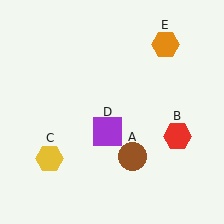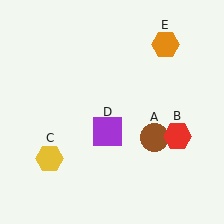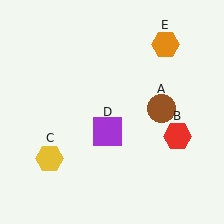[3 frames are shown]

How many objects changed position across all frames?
1 object changed position: brown circle (object A).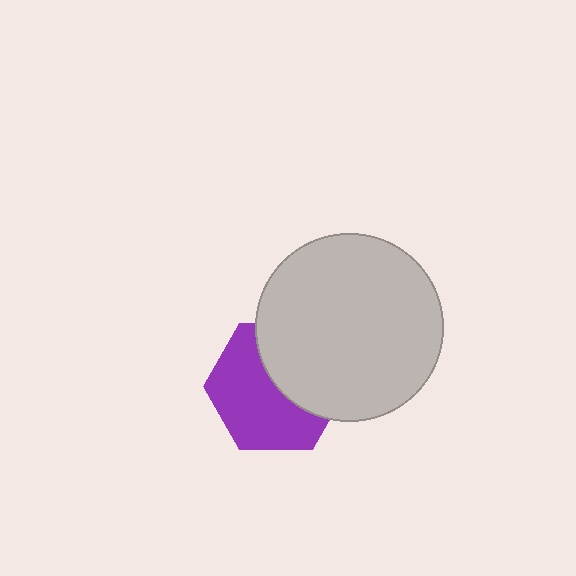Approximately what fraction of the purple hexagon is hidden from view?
Roughly 42% of the purple hexagon is hidden behind the light gray circle.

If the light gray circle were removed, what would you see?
You would see the complete purple hexagon.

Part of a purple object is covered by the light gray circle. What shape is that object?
It is a hexagon.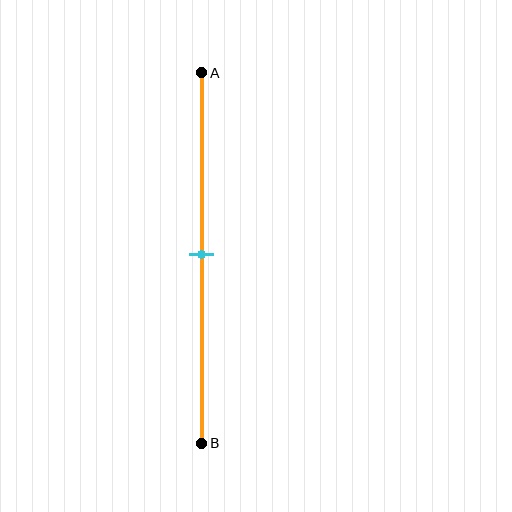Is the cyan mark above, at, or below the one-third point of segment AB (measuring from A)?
The cyan mark is below the one-third point of segment AB.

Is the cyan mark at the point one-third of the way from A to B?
No, the mark is at about 50% from A, not at the 33% one-third point.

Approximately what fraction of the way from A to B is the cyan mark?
The cyan mark is approximately 50% of the way from A to B.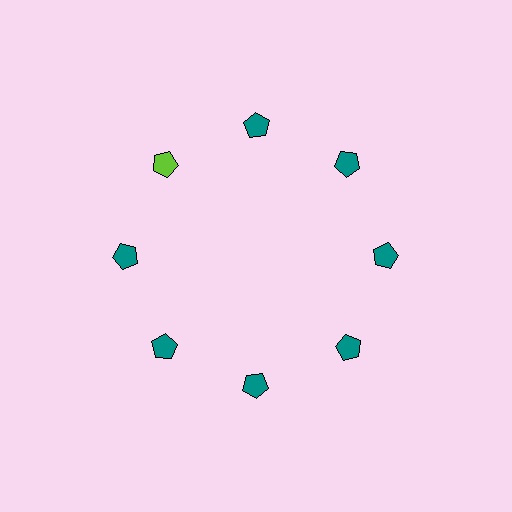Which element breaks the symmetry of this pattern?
The lime pentagon at roughly the 10 o'clock position breaks the symmetry. All other shapes are teal pentagons.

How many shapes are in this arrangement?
There are 8 shapes arranged in a ring pattern.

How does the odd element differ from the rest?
It has a different color: lime instead of teal.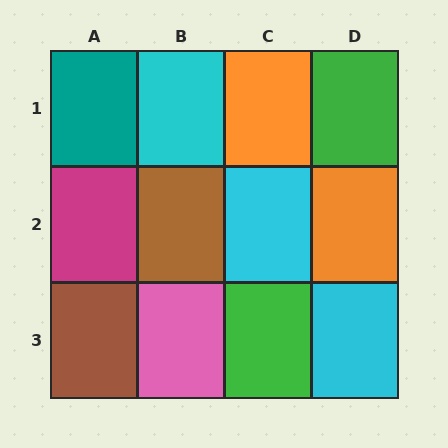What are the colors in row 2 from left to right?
Magenta, brown, cyan, orange.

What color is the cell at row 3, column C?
Green.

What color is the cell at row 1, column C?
Orange.